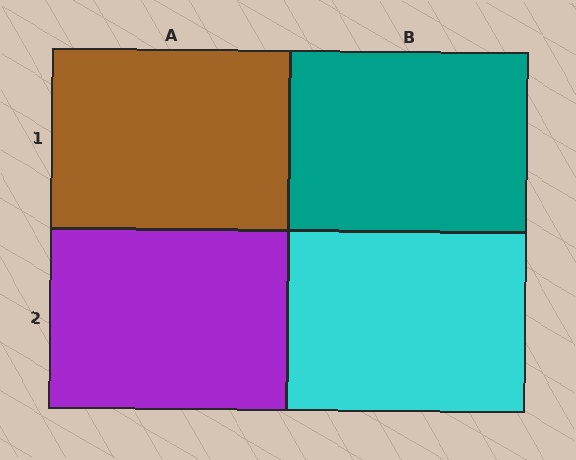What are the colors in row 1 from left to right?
Brown, teal.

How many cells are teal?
1 cell is teal.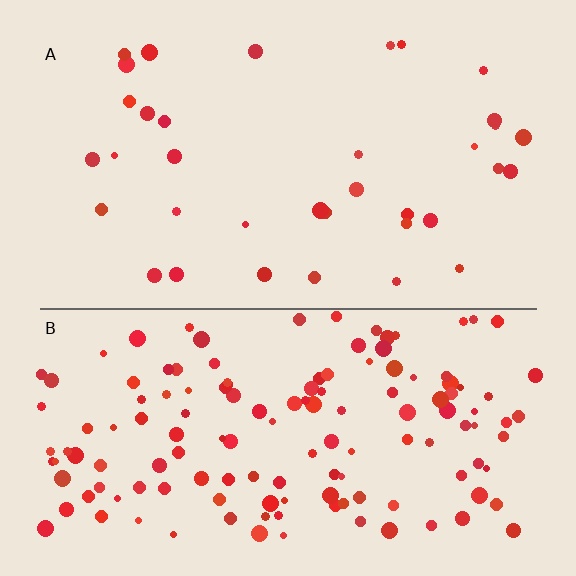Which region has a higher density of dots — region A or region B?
B (the bottom).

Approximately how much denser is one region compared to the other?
Approximately 4.0× — region B over region A.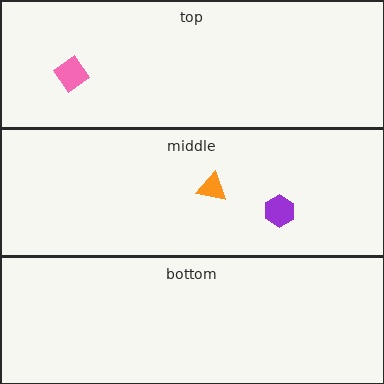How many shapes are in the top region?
1.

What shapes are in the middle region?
The purple hexagon, the orange triangle.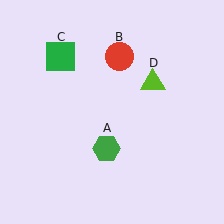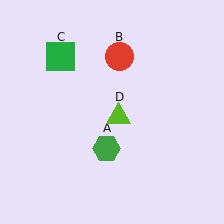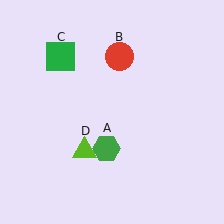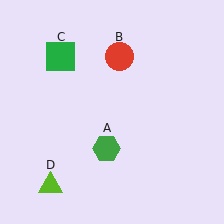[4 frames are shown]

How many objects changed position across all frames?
1 object changed position: lime triangle (object D).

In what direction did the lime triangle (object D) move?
The lime triangle (object D) moved down and to the left.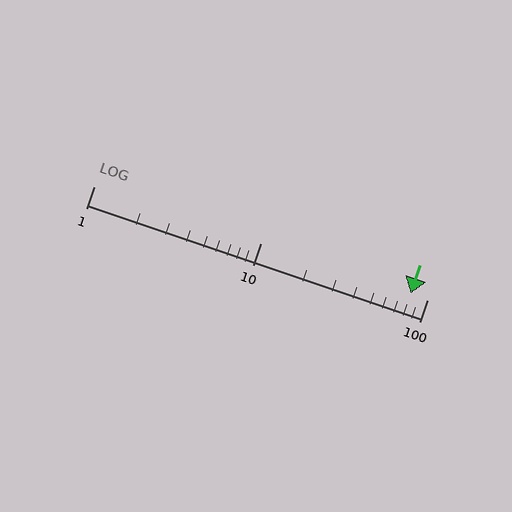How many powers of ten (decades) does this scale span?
The scale spans 2 decades, from 1 to 100.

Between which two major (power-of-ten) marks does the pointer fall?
The pointer is between 10 and 100.